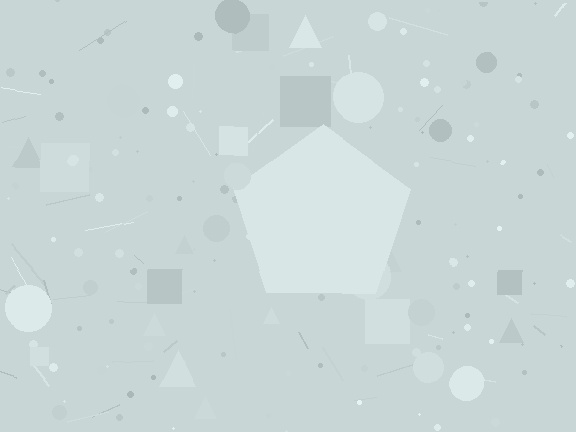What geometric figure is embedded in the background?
A pentagon is embedded in the background.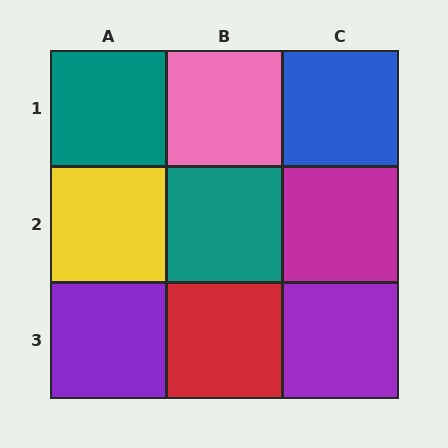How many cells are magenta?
1 cell is magenta.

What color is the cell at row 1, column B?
Pink.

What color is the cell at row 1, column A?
Teal.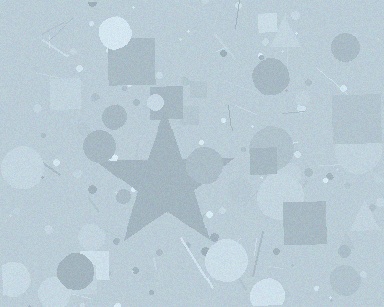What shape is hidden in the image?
A star is hidden in the image.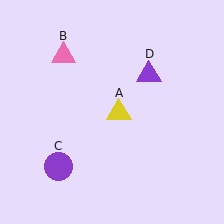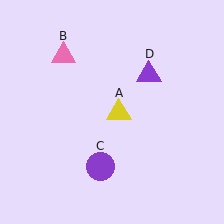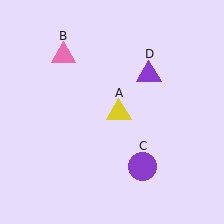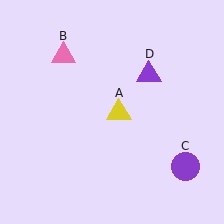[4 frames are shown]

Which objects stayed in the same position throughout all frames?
Yellow triangle (object A) and pink triangle (object B) and purple triangle (object D) remained stationary.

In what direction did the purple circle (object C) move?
The purple circle (object C) moved right.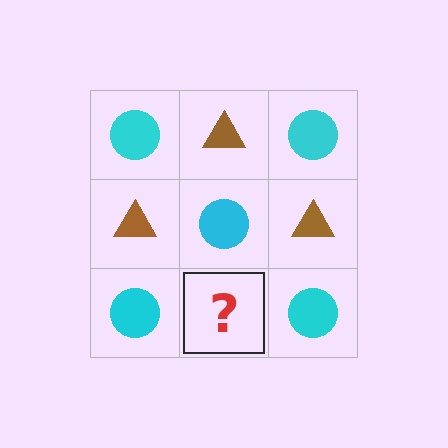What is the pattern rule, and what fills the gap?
The rule is that it alternates cyan circle and brown triangle in a checkerboard pattern. The gap should be filled with a brown triangle.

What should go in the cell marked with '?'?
The missing cell should contain a brown triangle.